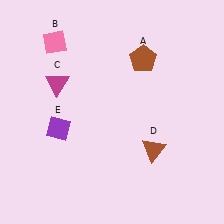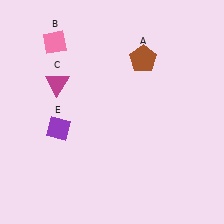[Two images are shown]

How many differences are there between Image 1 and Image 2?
There is 1 difference between the two images.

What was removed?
The brown triangle (D) was removed in Image 2.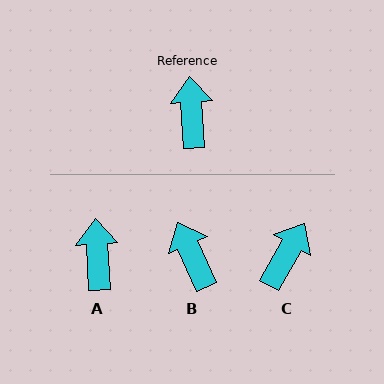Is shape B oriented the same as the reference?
No, it is off by about 21 degrees.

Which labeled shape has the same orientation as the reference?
A.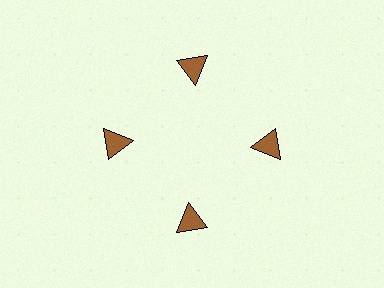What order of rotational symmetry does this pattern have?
This pattern has 4-fold rotational symmetry.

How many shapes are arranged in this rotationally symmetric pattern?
There are 4 shapes, arranged in 4 groups of 1.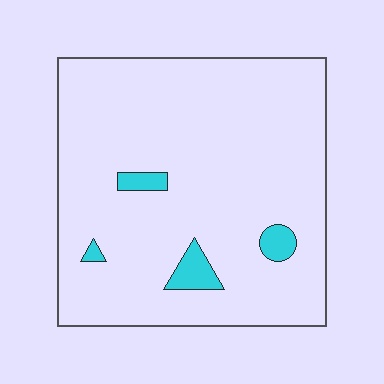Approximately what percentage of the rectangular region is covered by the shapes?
Approximately 5%.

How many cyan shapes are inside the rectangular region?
4.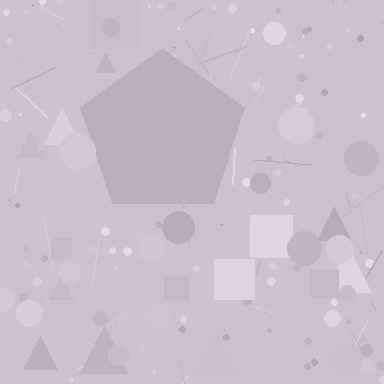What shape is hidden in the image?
A pentagon is hidden in the image.